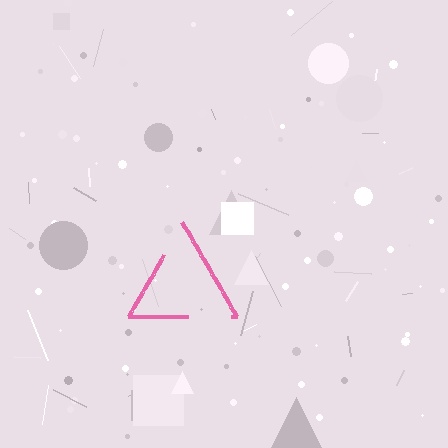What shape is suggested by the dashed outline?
The dashed outline suggests a triangle.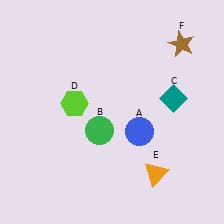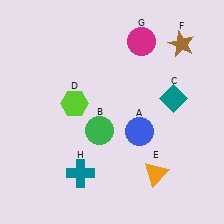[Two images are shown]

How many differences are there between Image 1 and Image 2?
There are 2 differences between the two images.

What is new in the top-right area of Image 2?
A magenta circle (G) was added in the top-right area of Image 2.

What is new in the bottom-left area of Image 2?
A teal cross (H) was added in the bottom-left area of Image 2.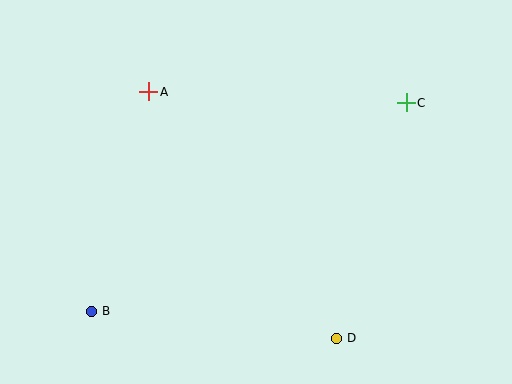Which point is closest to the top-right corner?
Point C is closest to the top-right corner.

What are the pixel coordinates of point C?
Point C is at (406, 103).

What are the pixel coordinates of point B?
Point B is at (91, 311).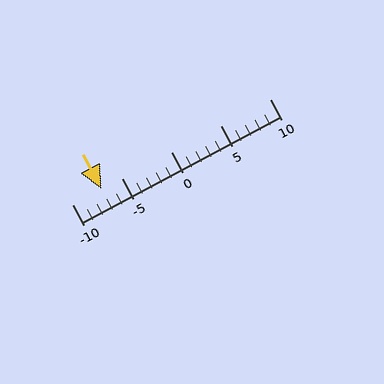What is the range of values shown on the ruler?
The ruler shows values from -10 to 10.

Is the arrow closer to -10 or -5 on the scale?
The arrow is closer to -5.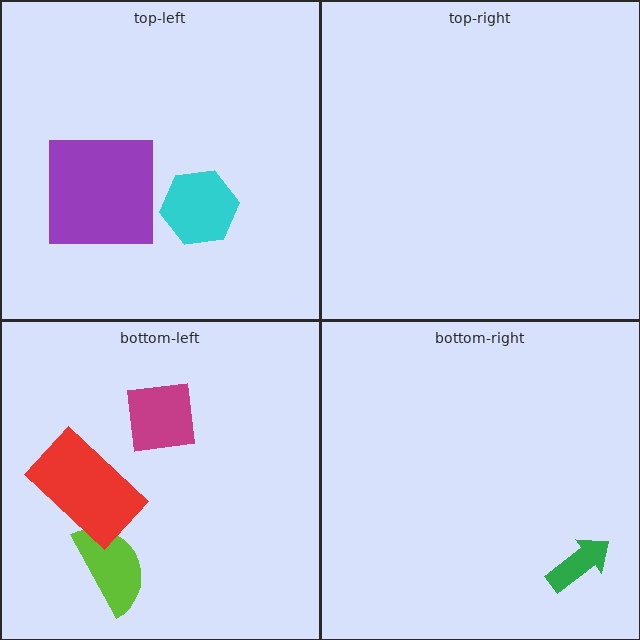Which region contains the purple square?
The top-left region.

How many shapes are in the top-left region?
2.